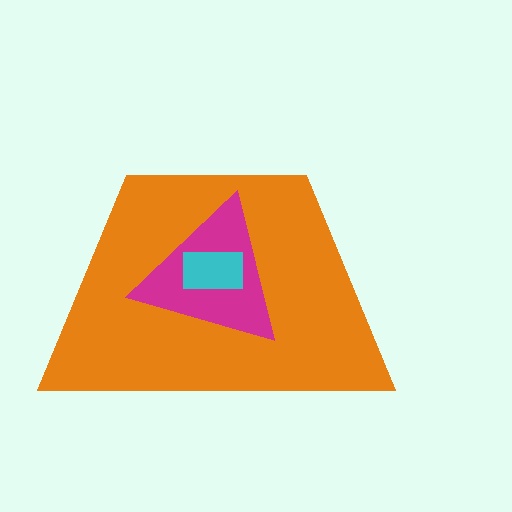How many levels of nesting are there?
3.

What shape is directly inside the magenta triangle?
The cyan rectangle.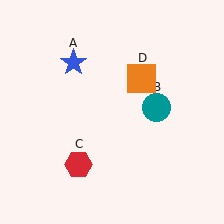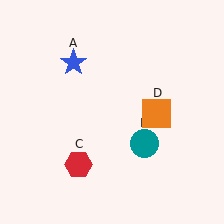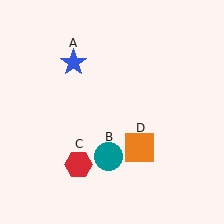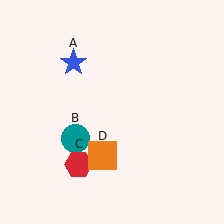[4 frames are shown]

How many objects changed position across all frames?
2 objects changed position: teal circle (object B), orange square (object D).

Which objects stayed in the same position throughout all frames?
Blue star (object A) and red hexagon (object C) remained stationary.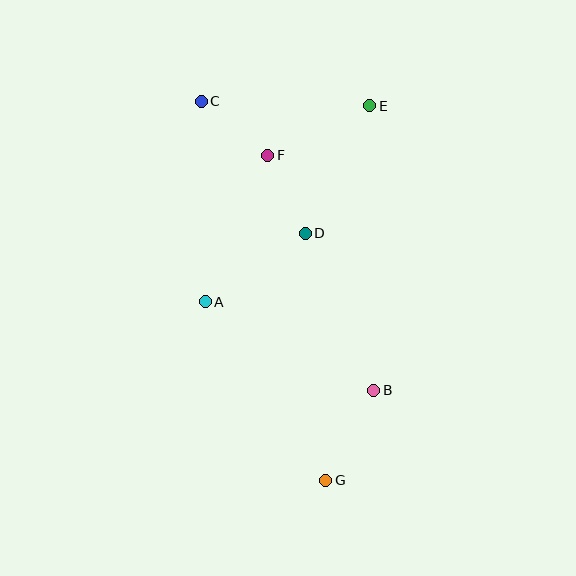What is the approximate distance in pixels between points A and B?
The distance between A and B is approximately 190 pixels.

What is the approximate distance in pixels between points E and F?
The distance between E and F is approximately 113 pixels.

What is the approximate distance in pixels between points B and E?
The distance between B and E is approximately 285 pixels.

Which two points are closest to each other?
Points C and F are closest to each other.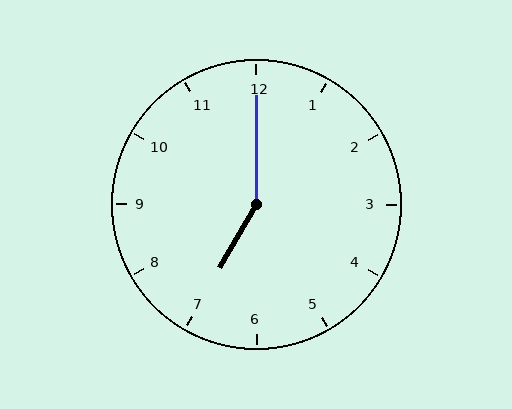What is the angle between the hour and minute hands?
Approximately 150 degrees.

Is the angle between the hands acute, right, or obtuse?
It is obtuse.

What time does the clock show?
7:00.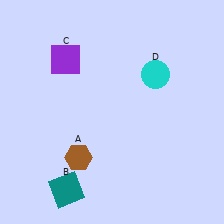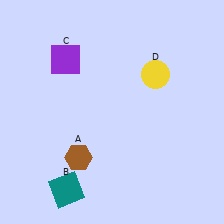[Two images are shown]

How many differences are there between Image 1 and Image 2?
There is 1 difference between the two images.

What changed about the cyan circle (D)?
In Image 1, D is cyan. In Image 2, it changed to yellow.